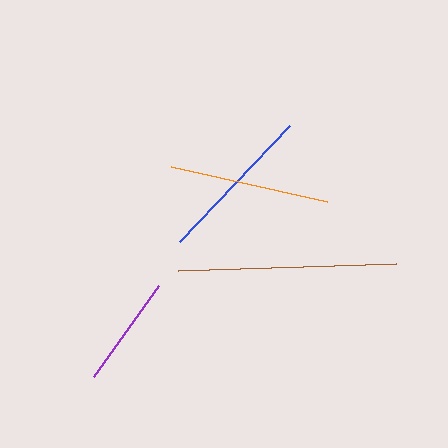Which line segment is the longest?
The brown line is the longest at approximately 218 pixels.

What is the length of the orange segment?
The orange segment is approximately 160 pixels long.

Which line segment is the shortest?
The purple line is the shortest at approximately 112 pixels.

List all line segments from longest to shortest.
From longest to shortest: brown, blue, orange, purple.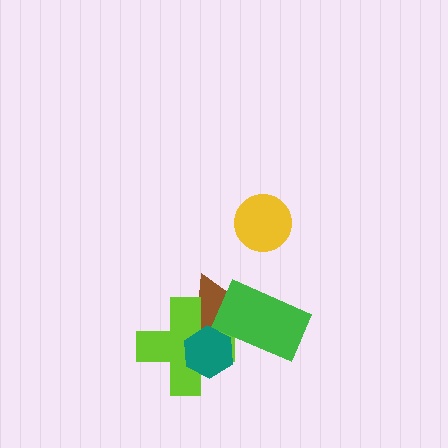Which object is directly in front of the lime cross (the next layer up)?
The green rectangle is directly in front of the lime cross.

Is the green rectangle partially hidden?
Yes, it is partially covered by another shape.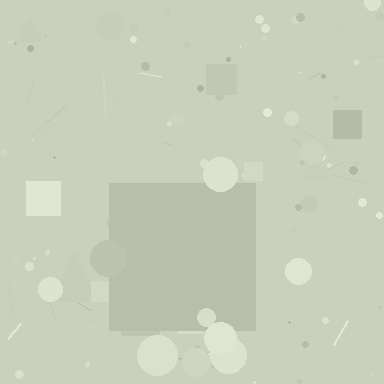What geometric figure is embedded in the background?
A square is embedded in the background.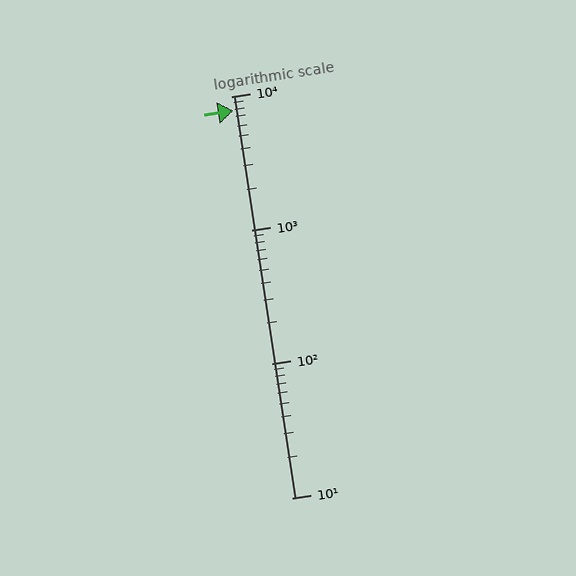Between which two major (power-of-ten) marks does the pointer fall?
The pointer is between 1000 and 10000.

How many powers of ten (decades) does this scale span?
The scale spans 3 decades, from 10 to 10000.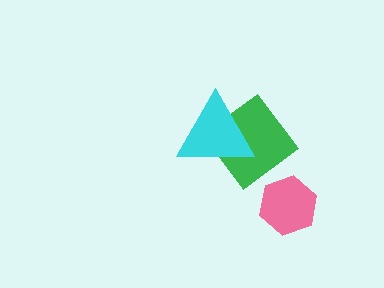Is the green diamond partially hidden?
Yes, it is partially covered by another shape.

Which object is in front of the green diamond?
The cyan triangle is in front of the green diamond.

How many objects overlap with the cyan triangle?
1 object overlaps with the cyan triangle.